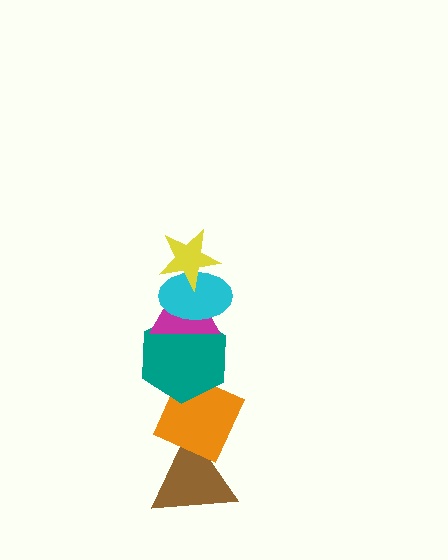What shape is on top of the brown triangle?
The orange diamond is on top of the brown triangle.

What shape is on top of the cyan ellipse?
The yellow star is on top of the cyan ellipse.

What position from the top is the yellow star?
The yellow star is 1st from the top.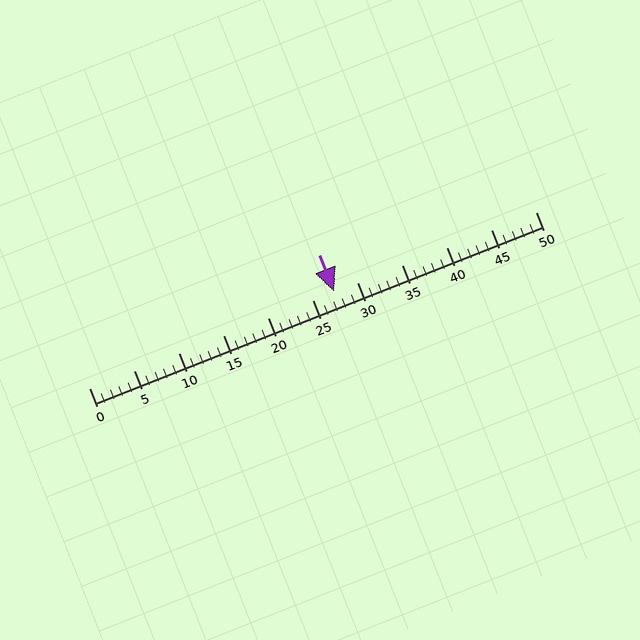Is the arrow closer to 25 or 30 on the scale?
The arrow is closer to 25.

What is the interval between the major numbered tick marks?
The major tick marks are spaced 5 units apart.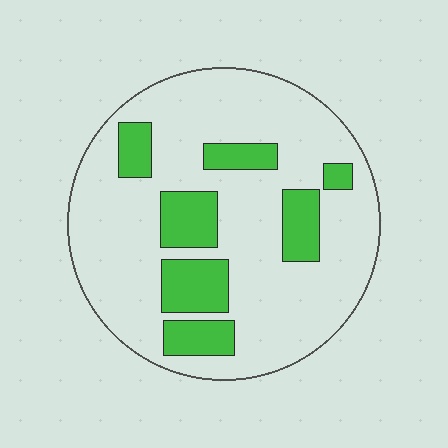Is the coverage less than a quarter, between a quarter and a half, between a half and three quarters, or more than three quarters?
Less than a quarter.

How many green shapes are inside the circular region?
7.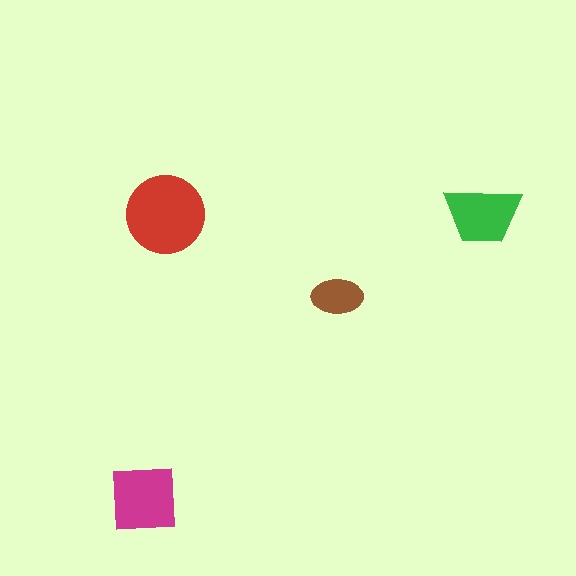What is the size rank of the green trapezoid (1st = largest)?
3rd.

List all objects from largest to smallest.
The red circle, the magenta square, the green trapezoid, the brown ellipse.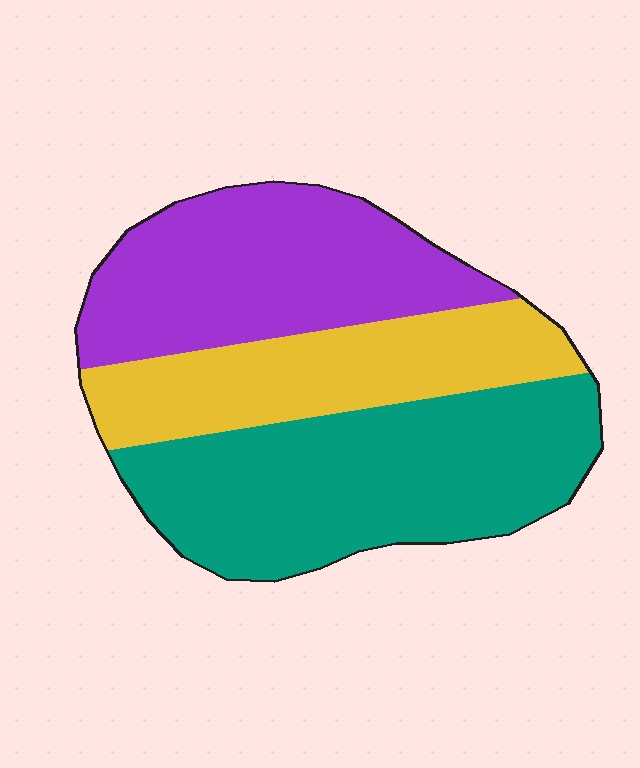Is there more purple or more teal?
Teal.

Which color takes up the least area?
Yellow, at roughly 25%.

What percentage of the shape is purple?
Purple covers about 30% of the shape.